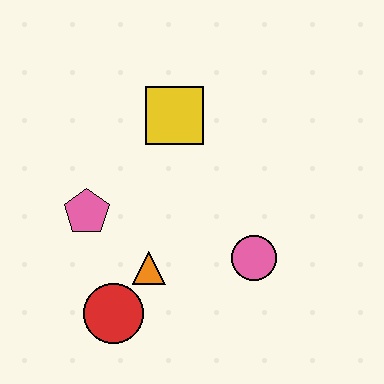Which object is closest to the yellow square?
The pink pentagon is closest to the yellow square.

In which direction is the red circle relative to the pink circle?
The red circle is to the left of the pink circle.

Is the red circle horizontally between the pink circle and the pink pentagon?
Yes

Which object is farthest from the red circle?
The yellow square is farthest from the red circle.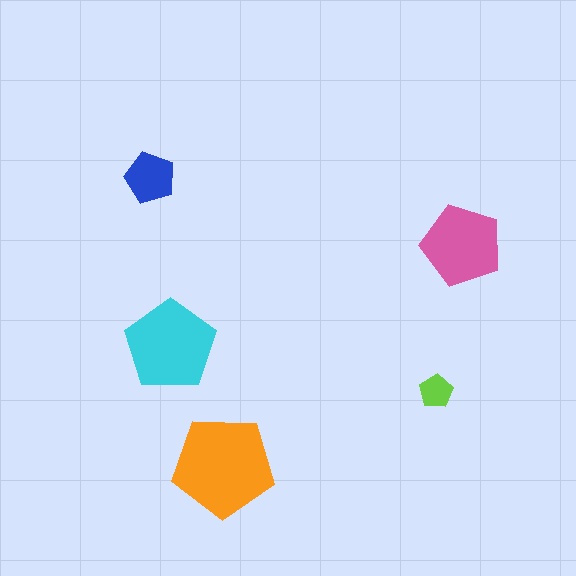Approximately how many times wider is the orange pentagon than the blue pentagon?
About 2 times wider.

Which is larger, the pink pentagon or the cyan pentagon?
The cyan one.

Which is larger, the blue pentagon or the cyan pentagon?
The cyan one.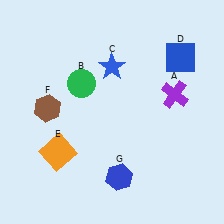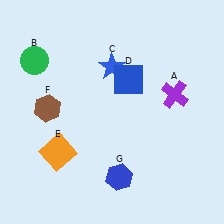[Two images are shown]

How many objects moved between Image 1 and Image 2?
2 objects moved between the two images.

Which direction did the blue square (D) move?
The blue square (D) moved left.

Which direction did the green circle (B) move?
The green circle (B) moved left.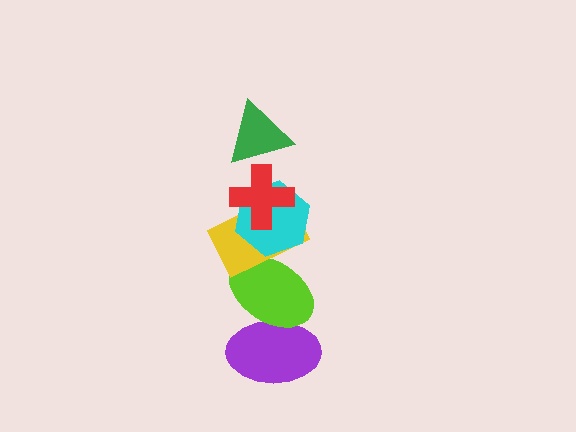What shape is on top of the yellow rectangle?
The cyan hexagon is on top of the yellow rectangle.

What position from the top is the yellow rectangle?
The yellow rectangle is 4th from the top.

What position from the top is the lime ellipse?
The lime ellipse is 5th from the top.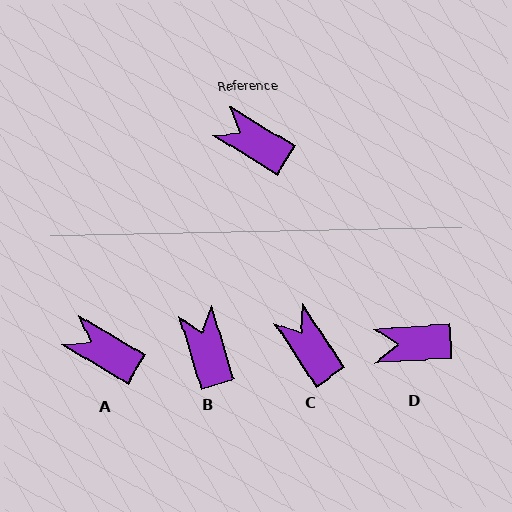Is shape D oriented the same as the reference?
No, it is off by about 35 degrees.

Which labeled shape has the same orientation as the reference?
A.